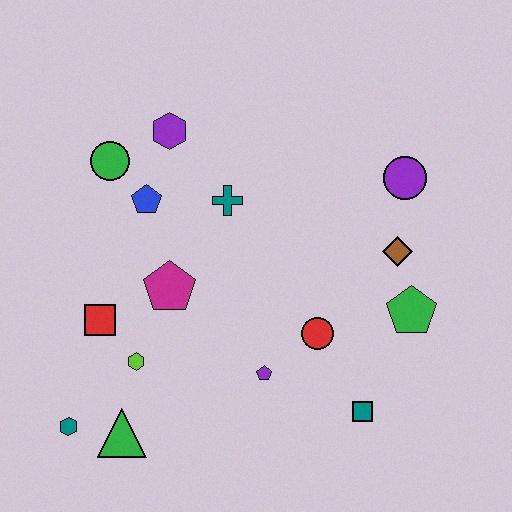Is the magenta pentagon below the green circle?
Yes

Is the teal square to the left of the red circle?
No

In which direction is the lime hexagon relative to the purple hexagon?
The lime hexagon is below the purple hexagon.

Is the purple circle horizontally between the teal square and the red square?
No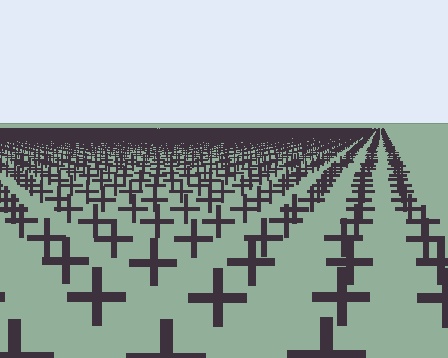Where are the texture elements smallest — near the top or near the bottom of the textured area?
Near the top.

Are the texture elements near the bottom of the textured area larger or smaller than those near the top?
Larger. Near the bottom, elements are closer to the viewer and appear at a bigger on-screen size.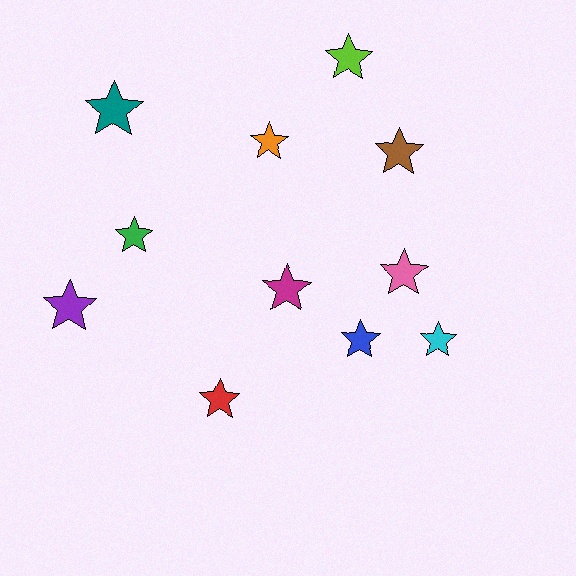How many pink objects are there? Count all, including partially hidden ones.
There is 1 pink object.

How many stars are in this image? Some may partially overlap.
There are 11 stars.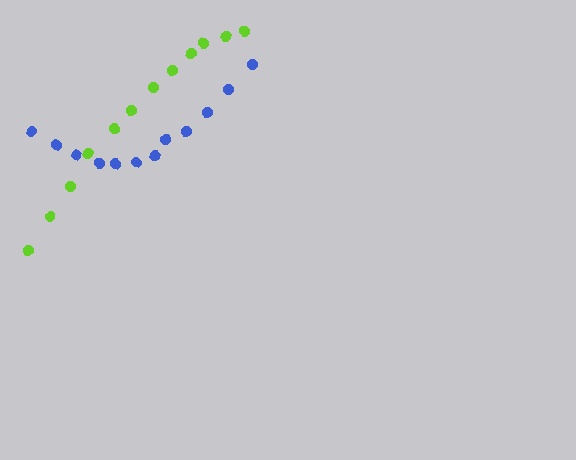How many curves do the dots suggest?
There are 2 distinct paths.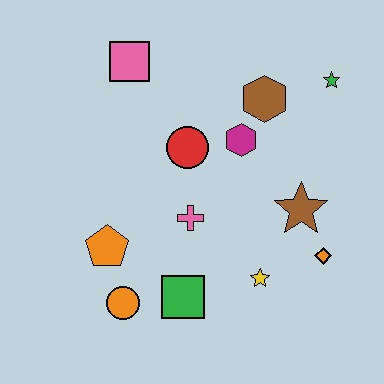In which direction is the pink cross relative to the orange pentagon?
The pink cross is to the right of the orange pentagon.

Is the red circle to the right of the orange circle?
Yes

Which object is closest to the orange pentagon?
The orange circle is closest to the orange pentagon.